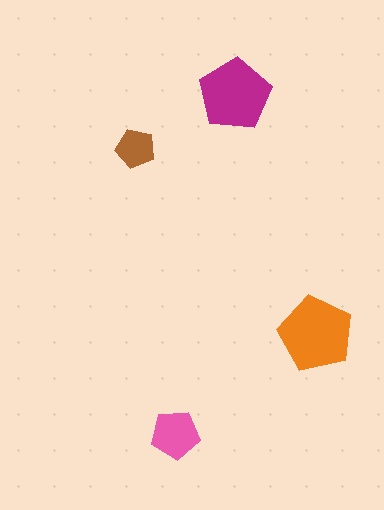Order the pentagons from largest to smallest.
the orange one, the magenta one, the pink one, the brown one.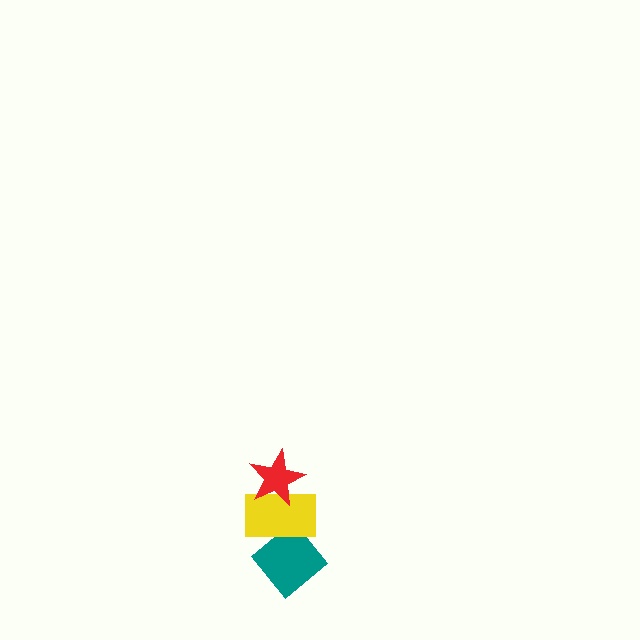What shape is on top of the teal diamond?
The yellow rectangle is on top of the teal diamond.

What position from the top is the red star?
The red star is 1st from the top.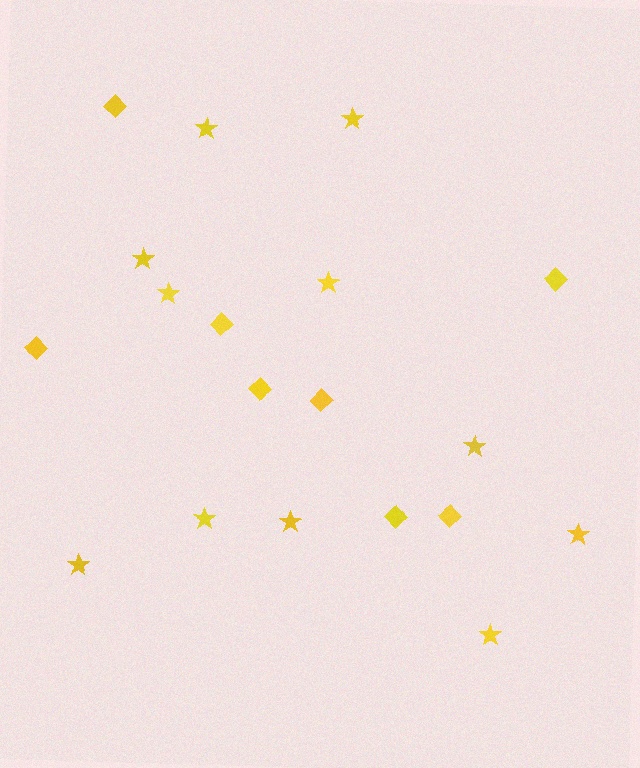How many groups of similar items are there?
There are 2 groups: one group of stars (11) and one group of diamonds (8).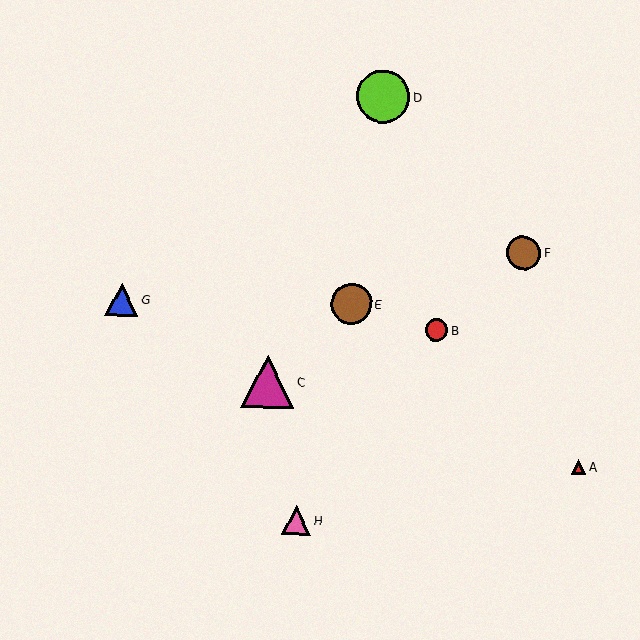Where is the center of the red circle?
The center of the red circle is at (437, 330).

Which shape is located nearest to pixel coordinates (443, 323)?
The red circle (labeled B) at (437, 330) is nearest to that location.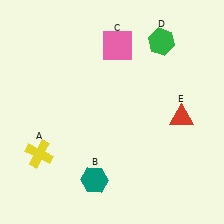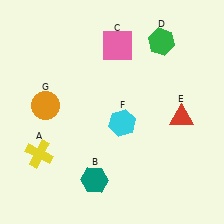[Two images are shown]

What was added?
A cyan hexagon (F), an orange circle (G) were added in Image 2.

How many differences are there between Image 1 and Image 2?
There are 2 differences between the two images.